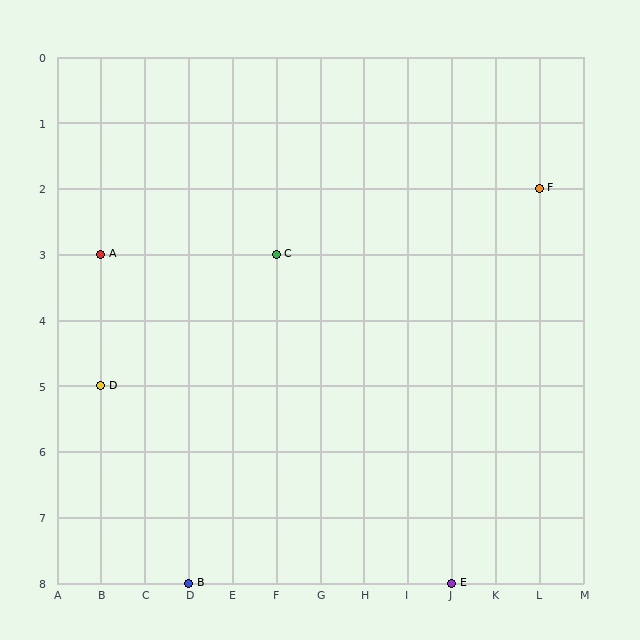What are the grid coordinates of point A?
Point A is at grid coordinates (B, 3).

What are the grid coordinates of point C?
Point C is at grid coordinates (F, 3).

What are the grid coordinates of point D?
Point D is at grid coordinates (B, 5).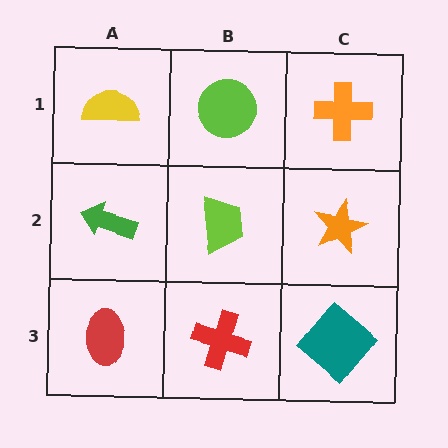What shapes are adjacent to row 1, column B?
A lime trapezoid (row 2, column B), a yellow semicircle (row 1, column A), an orange cross (row 1, column C).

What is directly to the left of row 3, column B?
A red ellipse.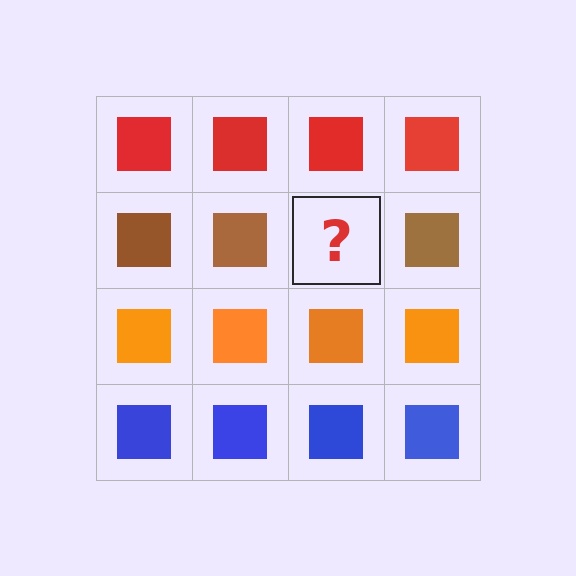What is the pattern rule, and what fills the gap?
The rule is that each row has a consistent color. The gap should be filled with a brown square.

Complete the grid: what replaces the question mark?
The question mark should be replaced with a brown square.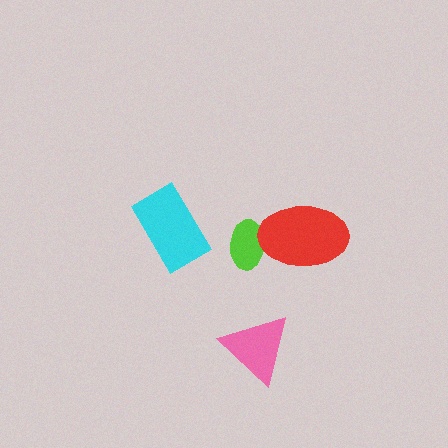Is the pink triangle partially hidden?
No, no other shape covers it.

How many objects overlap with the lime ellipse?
1 object overlaps with the lime ellipse.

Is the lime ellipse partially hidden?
Yes, it is partially covered by another shape.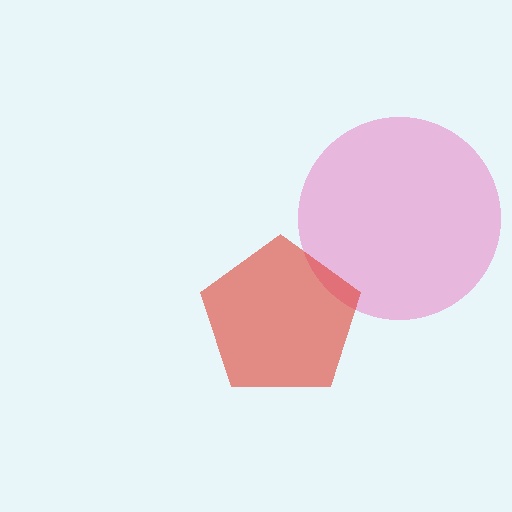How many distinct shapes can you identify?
There are 2 distinct shapes: a pink circle, a red pentagon.